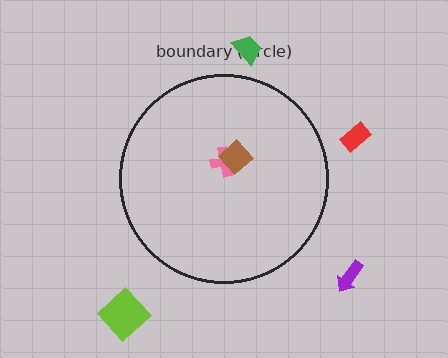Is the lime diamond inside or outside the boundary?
Outside.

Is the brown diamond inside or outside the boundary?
Inside.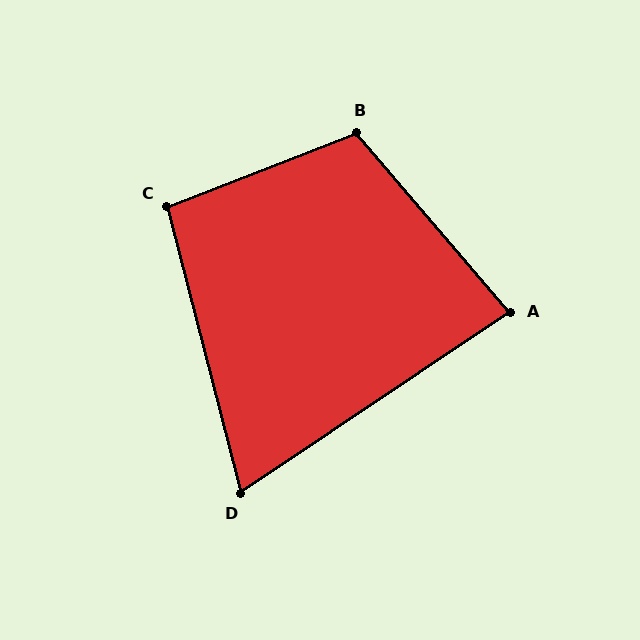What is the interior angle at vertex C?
Approximately 97 degrees (obtuse).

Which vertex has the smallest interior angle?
D, at approximately 71 degrees.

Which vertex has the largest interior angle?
B, at approximately 109 degrees.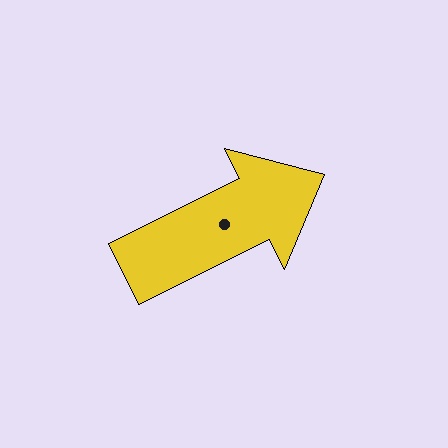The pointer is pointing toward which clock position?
Roughly 2 o'clock.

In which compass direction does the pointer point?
Northeast.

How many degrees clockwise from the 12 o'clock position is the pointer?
Approximately 64 degrees.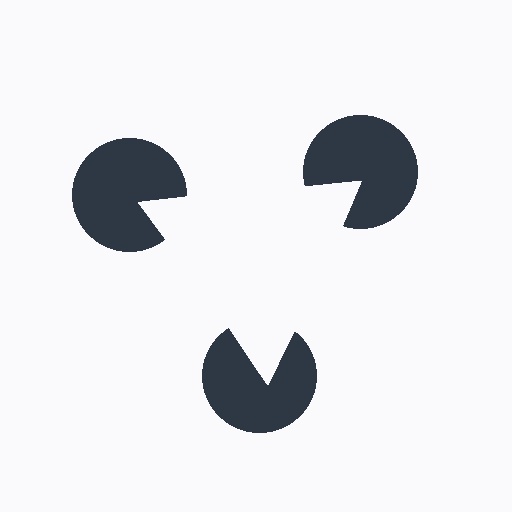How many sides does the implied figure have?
3 sides.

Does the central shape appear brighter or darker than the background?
It typically appears slightly brighter than the background, even though no actual brightness change is drawn.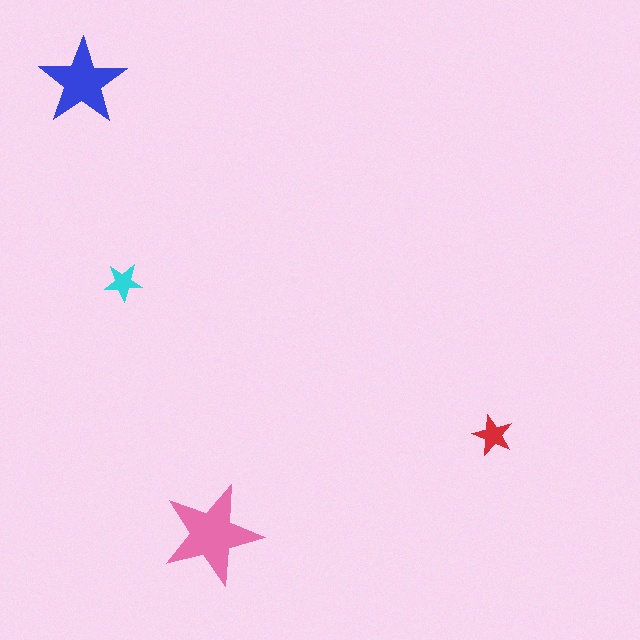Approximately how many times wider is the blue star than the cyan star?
About 2.5 times wider.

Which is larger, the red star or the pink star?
The pink one.